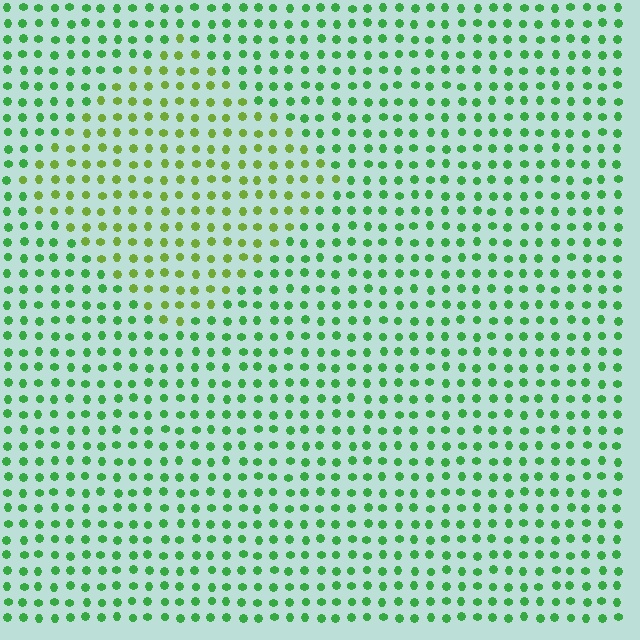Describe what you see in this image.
The image is filled with small green elements in a uniform arrangement. A diamond-shaped region is visible where the elements are tinted to a slightly different hue, forming a subtle color boundary.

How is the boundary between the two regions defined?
The boundary is defined purely by a slight shift in hue (about 36 degrees). Spacing, size, and orientation are identical on both sides.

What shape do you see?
I see a diamond.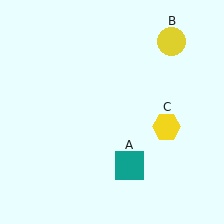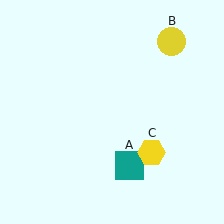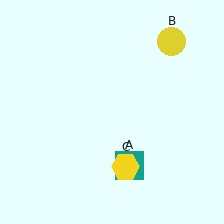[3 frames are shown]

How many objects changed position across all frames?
1 object changed position: yellow hexagon (object C).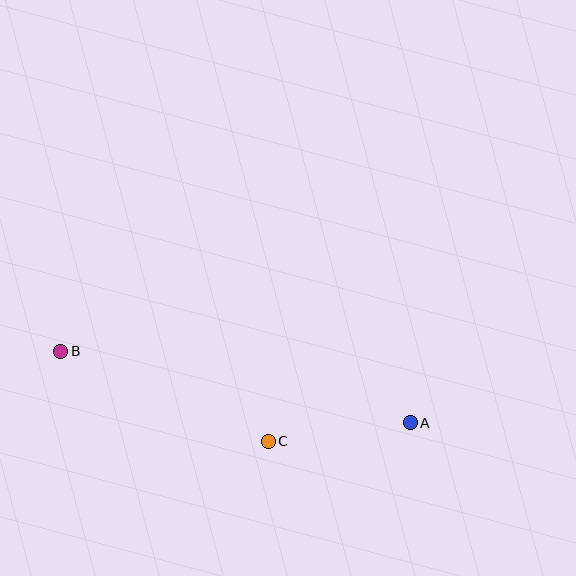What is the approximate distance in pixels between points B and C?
The distance between B and C is approximately 226 pixels.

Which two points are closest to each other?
Points A and C are closest to each other.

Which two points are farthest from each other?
Points A and B are farthest from each other.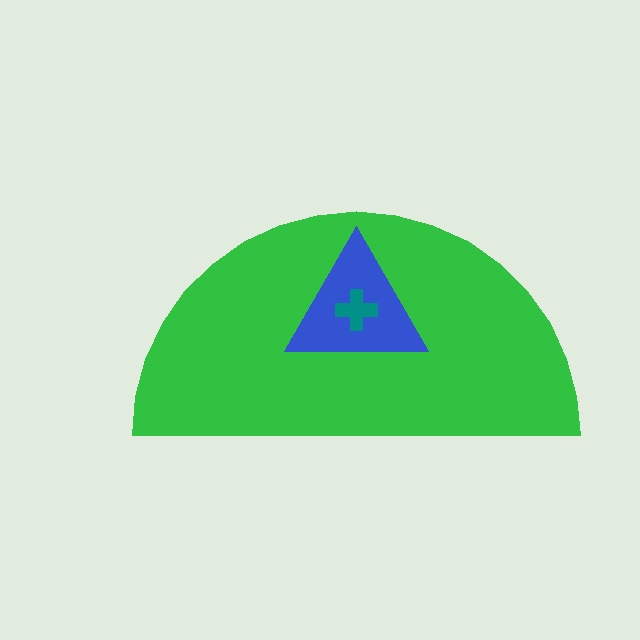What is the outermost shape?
The green semicircle.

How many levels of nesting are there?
3.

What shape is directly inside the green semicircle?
The blue triangle.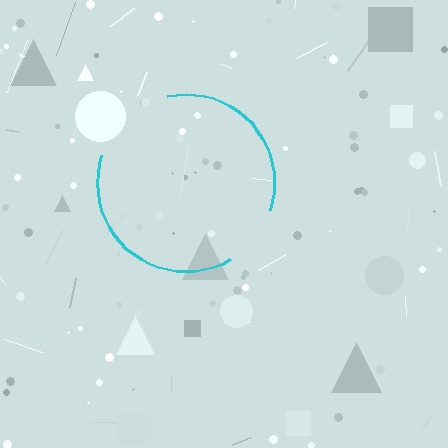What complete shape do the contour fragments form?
The contour fragments form a circle.